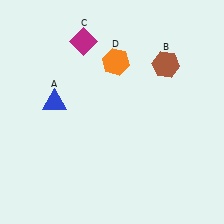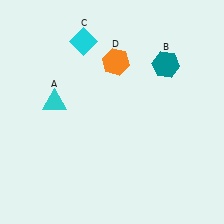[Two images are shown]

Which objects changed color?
A changed from blue to cyan. B changed from brown to teal. C changed from magenta to cyan.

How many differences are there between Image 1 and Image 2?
There are 3 differences between the two images.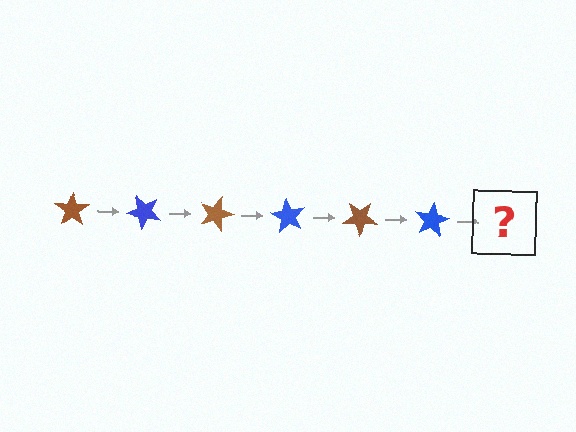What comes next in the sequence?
The next element should be a brown star, rotated 270 degrees from the start.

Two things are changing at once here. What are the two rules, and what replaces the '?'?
The two rules are that it rotates 45 degrees each step and the color cycles through brown and blue. The '?' should be a brown star, rotated 270 degrees from the start.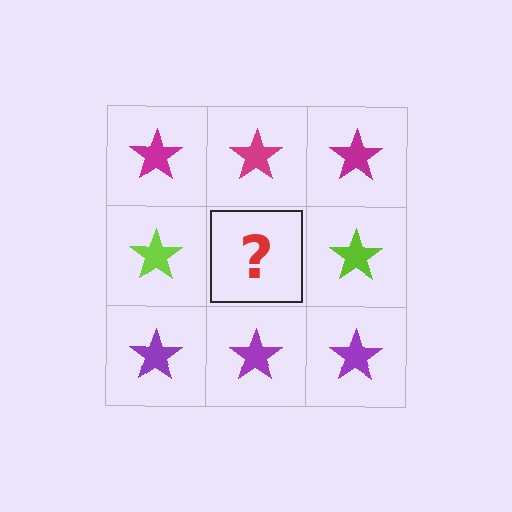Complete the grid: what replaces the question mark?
The question mark should be replaced with a lime star.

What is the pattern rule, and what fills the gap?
The rule is that each row has a consistent color. The gap should be filled with a lime star.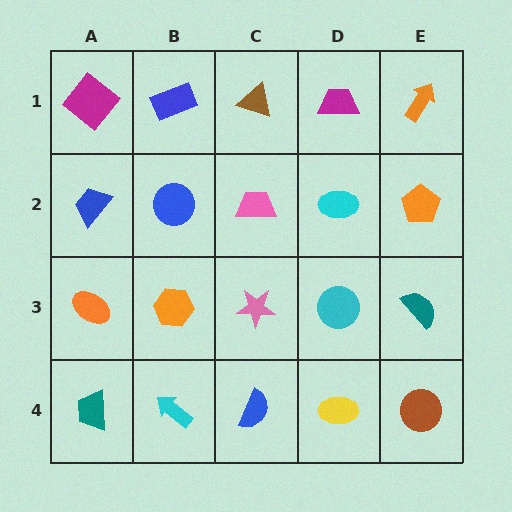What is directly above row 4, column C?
A pink star.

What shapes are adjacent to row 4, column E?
A teal semicircle (row 3, column E), a yellow ellipse (row 4, column D).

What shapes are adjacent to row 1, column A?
A blue trapezoid (row 2, column A), a blue rectangle (row 1, column B).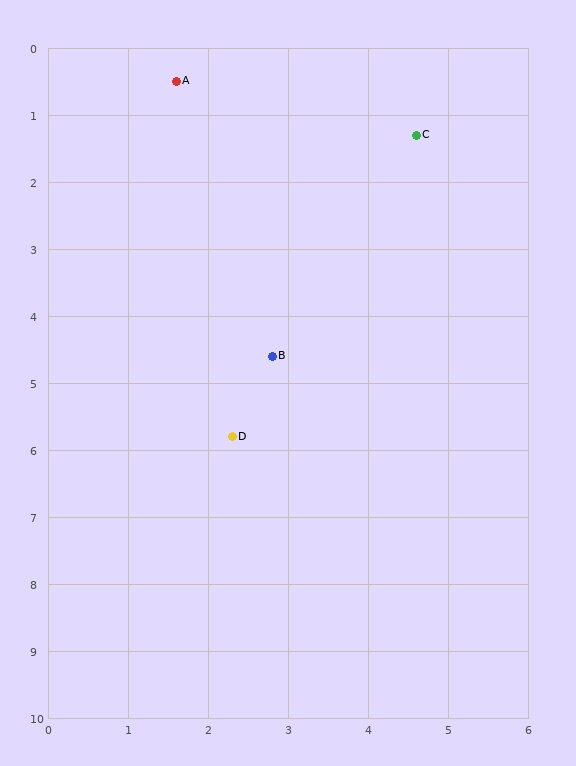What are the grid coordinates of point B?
Point B is at approximately (2.8, 4.6).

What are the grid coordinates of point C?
Point C is at approximately (4.6, 1.3).